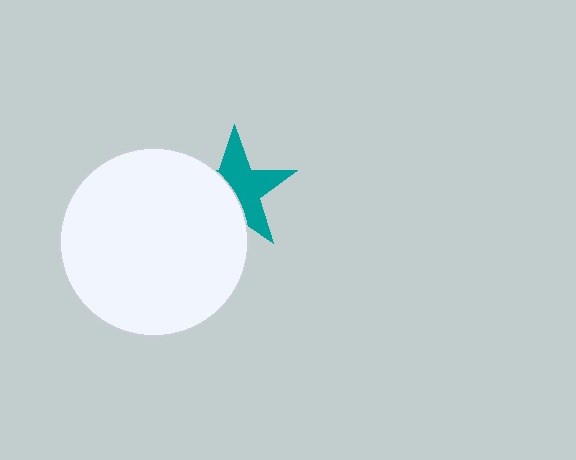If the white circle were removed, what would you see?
You would see the complete teal star.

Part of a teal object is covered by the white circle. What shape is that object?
It is a star.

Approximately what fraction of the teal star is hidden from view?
Roughly 43% of the teal star is hidden behind the white circle.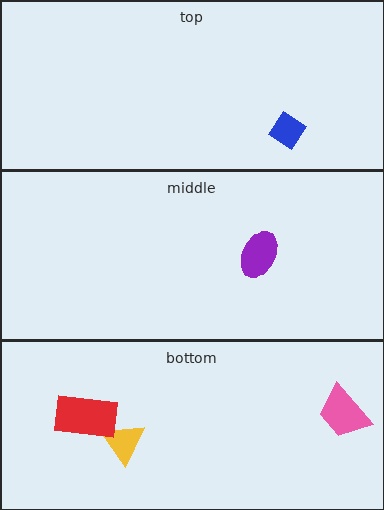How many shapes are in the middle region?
1.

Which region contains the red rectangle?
The bottom region.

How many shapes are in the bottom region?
3.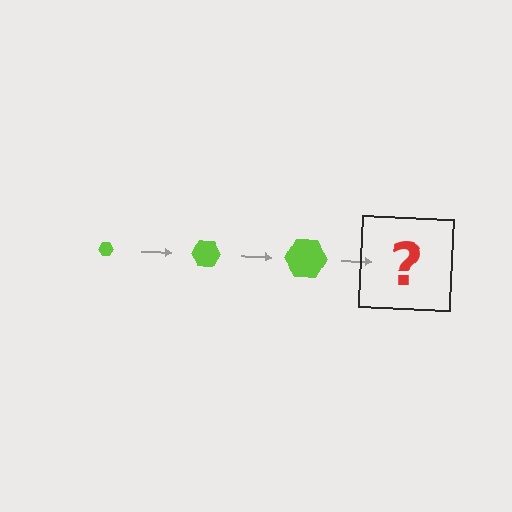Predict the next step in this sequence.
The next step is a lime hexagon, larger than the previous one.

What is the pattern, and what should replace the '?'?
The pattern is that the hexagon gets progressively larger each step. The '?' should be a lime hexagon, larger than the previous one.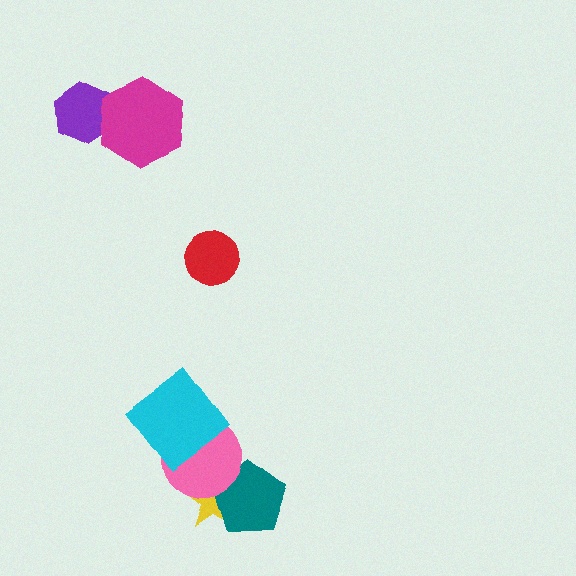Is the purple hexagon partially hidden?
Yes, it is partially covered by another shape.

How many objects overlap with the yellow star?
2 objects overlap with the yellow star.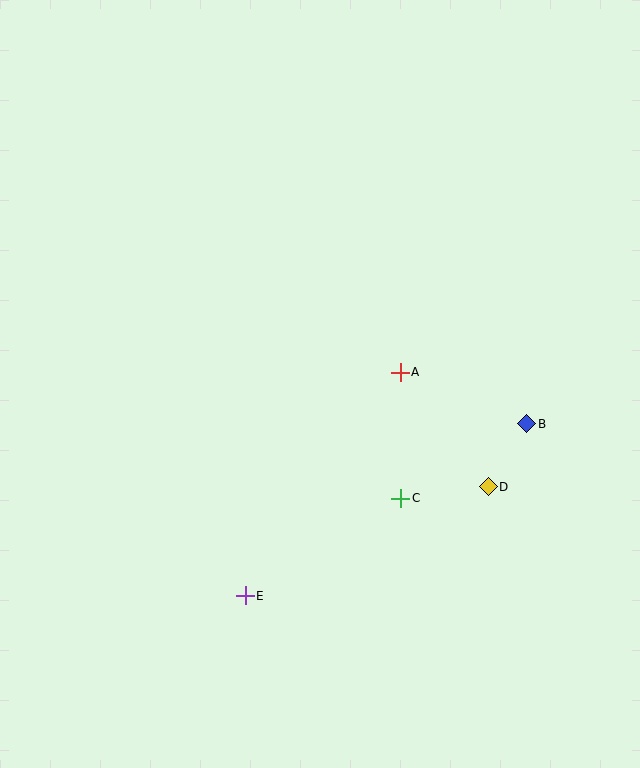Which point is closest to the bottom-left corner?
Point E is closest to the bottom-left corner.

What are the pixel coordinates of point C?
Point C is at (401, 498).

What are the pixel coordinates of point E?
Point E is at (245, 596).